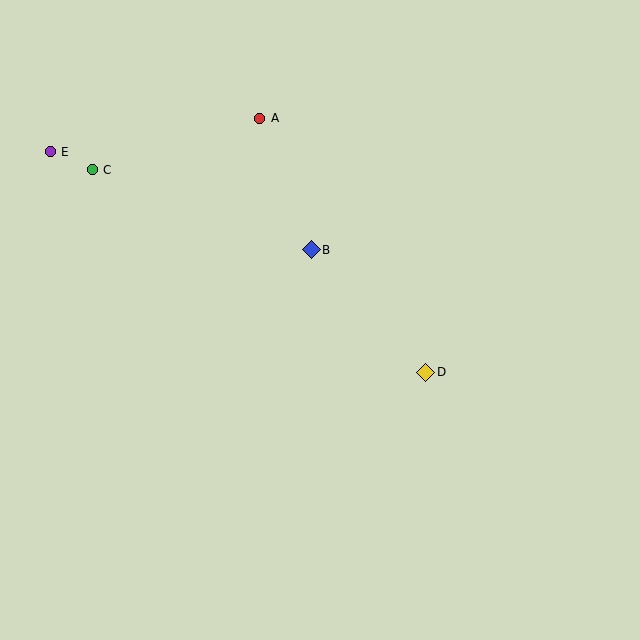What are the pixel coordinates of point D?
Point D is at (426, 372).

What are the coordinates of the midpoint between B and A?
The midpoint between B and A is at (285, 184).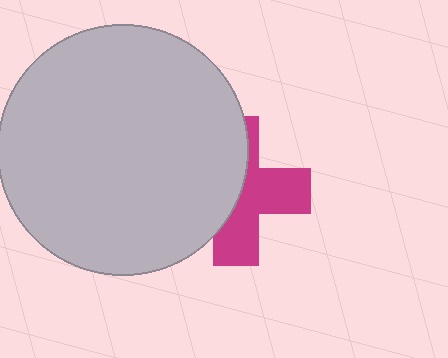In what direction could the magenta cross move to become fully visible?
The magenta cross could move right. That would shift it out from behind the light gray circle entirely.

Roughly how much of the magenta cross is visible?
About half of it is visible (roughly 51%).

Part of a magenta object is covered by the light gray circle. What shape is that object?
It is a cross.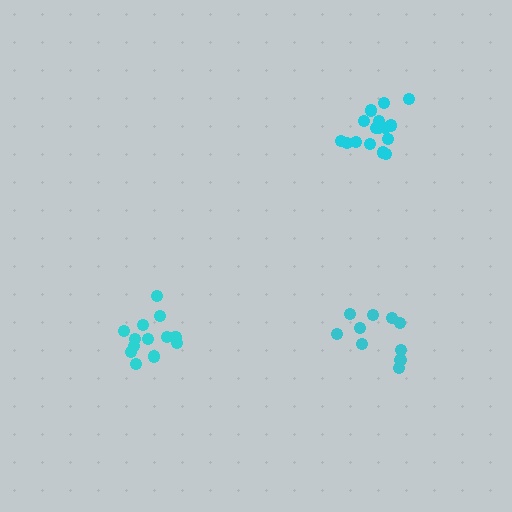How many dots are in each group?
Group 1: 16 dots, Group 2: 13 dots, Group 3: 10 dots (39 total).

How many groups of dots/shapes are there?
There are 3 groups.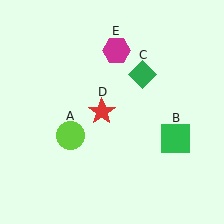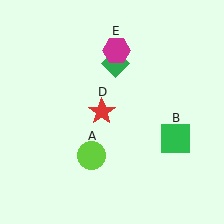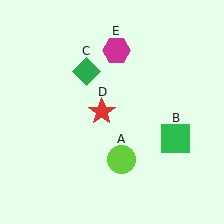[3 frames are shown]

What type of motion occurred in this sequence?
The lime circle (object A), green diamond (object C) rotated counterclockwise around the center of the scene.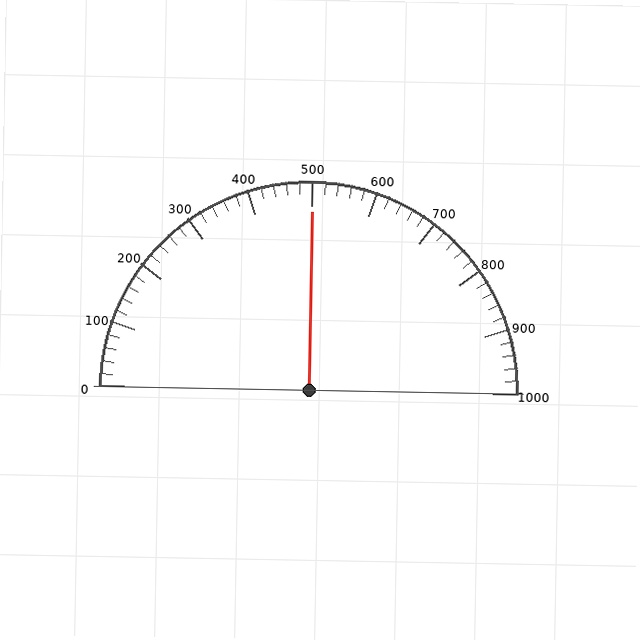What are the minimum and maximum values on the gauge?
The gauge ranges from 0 to 1000.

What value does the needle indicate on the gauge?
The needle indicates approximately 500.